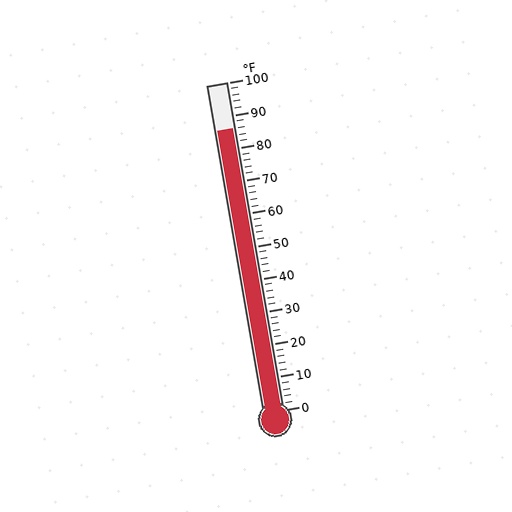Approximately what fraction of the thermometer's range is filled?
The thermometer is filled to approximately 85% of its range.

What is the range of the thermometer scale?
The thermometer scale ranges from 0°F to 100°F.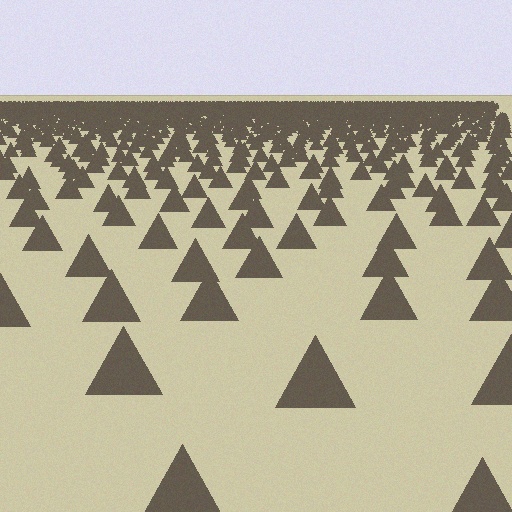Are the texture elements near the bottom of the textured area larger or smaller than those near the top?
Larger. Near the bottom, elements are closer to the viewer and appear at a bigger on-screen size.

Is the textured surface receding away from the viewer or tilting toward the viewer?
The surface is receding away from the viewer. Texture elements get smaller and denser toward the top.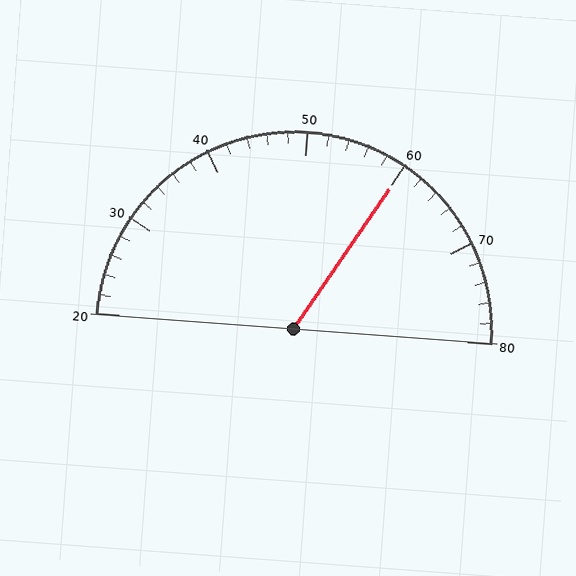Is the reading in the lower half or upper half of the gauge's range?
The reading is in the upper half of the range (20 to 80).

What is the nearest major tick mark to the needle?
The nearest major tick mark is 60.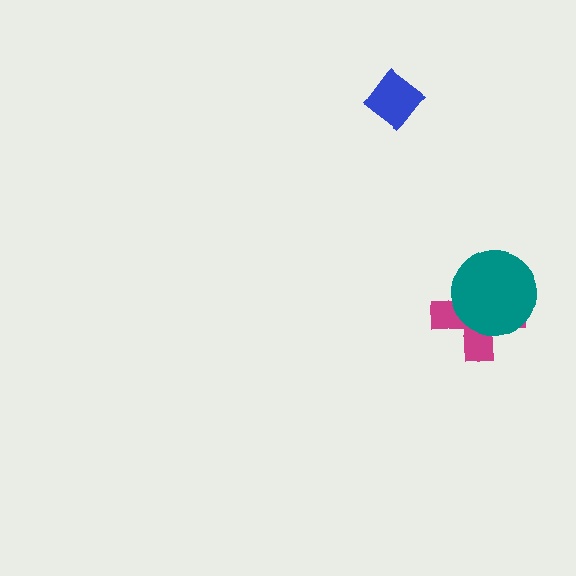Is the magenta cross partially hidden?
Yes, it is partially covered by another shape.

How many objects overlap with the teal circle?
1 object overlaps with the teal circle.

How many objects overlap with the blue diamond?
0 objects overlap with the blue diamond.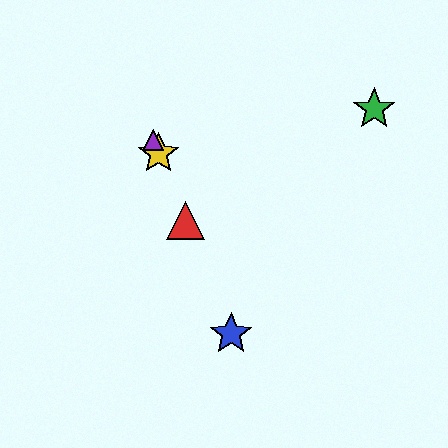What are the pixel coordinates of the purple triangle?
The purple triangle is at (153, 140).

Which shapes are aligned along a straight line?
The red triangle, the blue star, the yellow star, the purple triangle are aligned along a straight line.